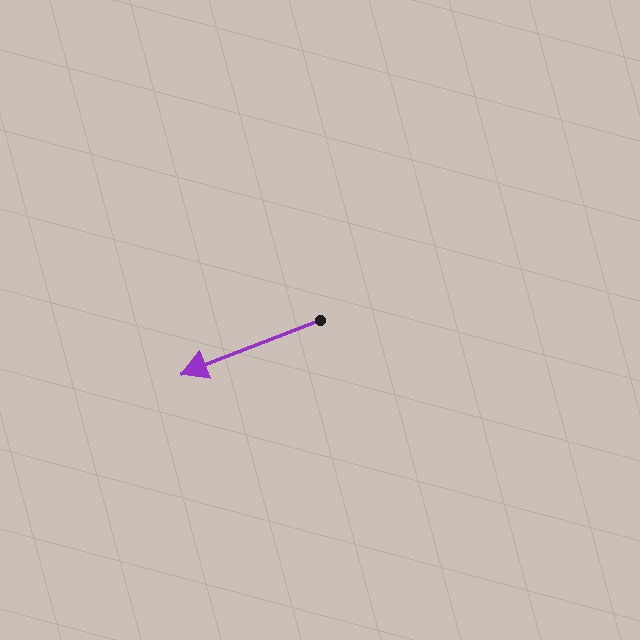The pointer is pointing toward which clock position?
Roughly 8 o'clock.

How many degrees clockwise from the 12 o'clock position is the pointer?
Approximately 249 degrees.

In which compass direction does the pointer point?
West.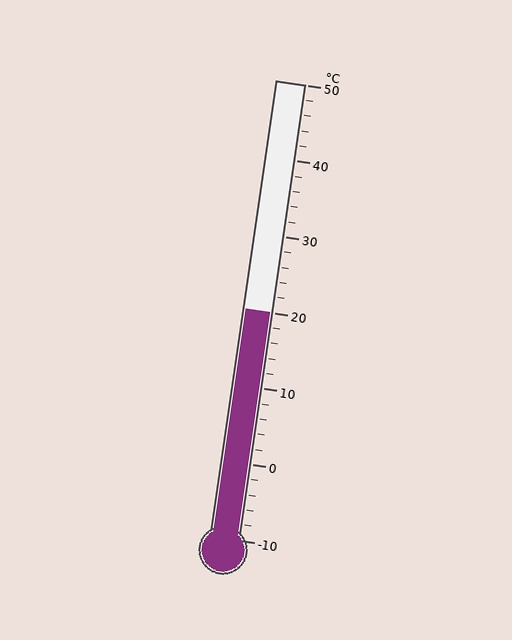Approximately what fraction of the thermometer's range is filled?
The thermometer is filled to approximately 50% of its range.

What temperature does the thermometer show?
The thermometer shows approximately 20°C.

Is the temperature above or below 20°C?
The temperature is at 20°C.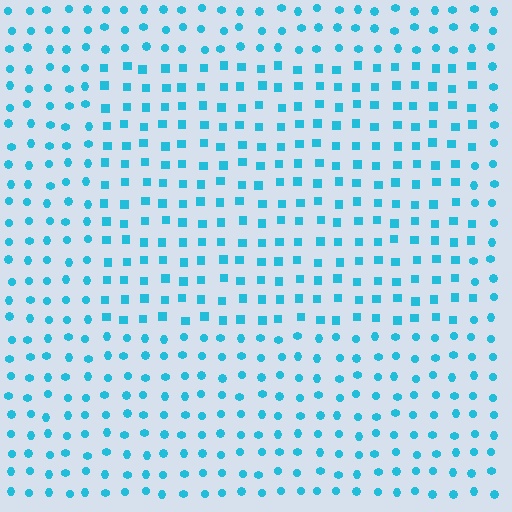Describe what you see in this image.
The image is filled with small cyan elements arranged in a uniform grid. A rectangle-shaped region contains squares, while the surrounding area contains circles. The boundary is defined purely by the change in element shape.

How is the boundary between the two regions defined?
The boundary is defined by a change in element shape: squares inside vs. circles outside. All elements share the same color and spacing.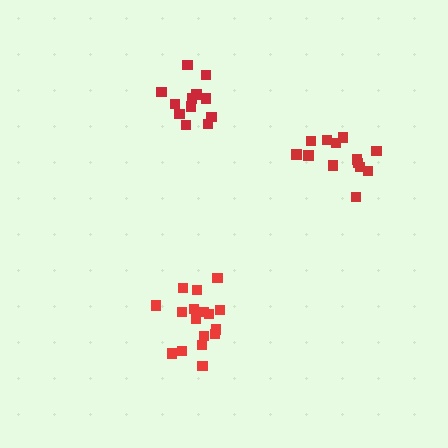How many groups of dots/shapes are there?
There are 3 groups.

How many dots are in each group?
Group 1: 17 dots, Group 2: 13 dots, Group 3: 13 dots (43 total).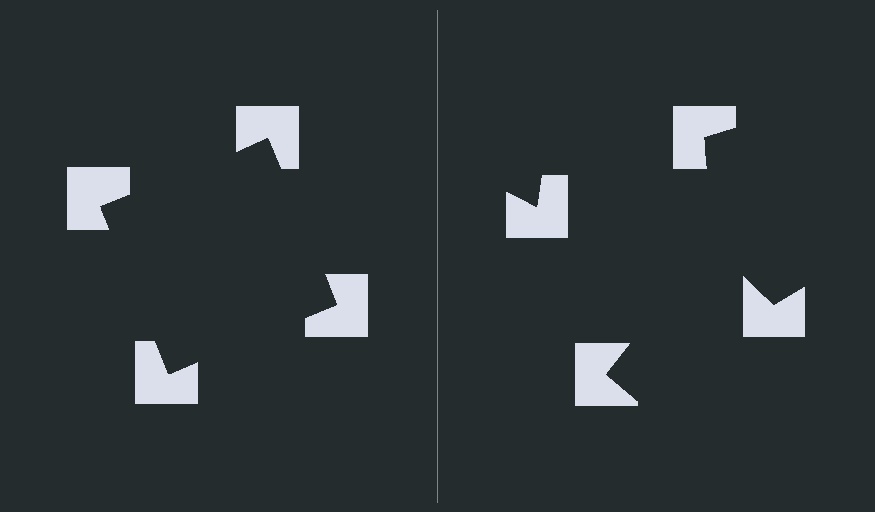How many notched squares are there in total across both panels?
8 — 4 on each side.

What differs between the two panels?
The notched squares are positioned identically on both sides; only the wedge orientations differ. On the left they align to a square; on the right they are misaligned.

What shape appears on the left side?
An illusory square.